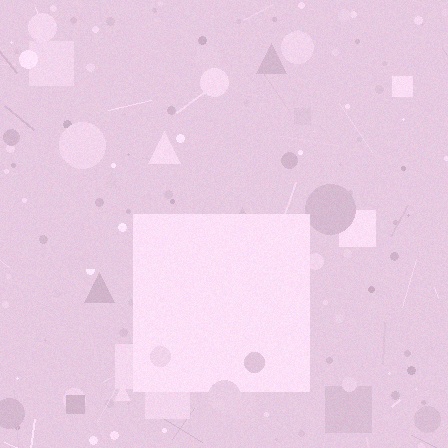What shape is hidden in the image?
A square is hidden in the image.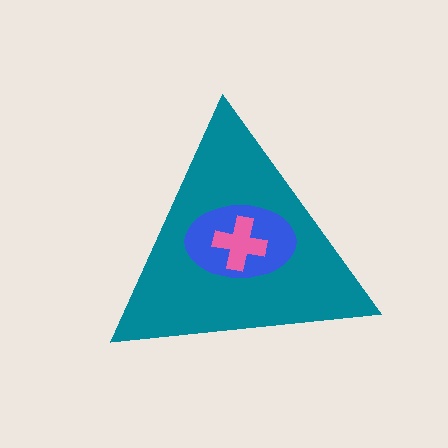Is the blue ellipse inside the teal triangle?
Yes.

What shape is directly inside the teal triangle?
The blue ellipse.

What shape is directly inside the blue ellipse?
The pink cross.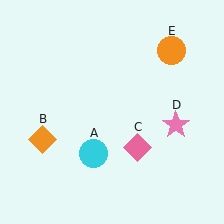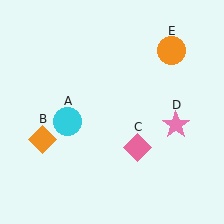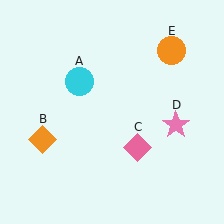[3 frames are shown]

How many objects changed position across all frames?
1 object changed position: cyan circle (object A).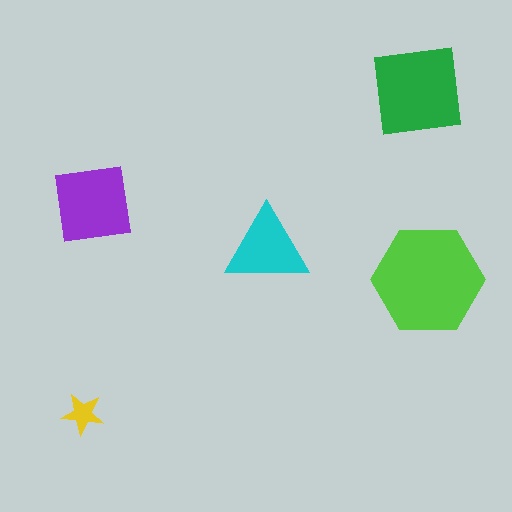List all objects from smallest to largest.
The yellow star, the cyan triangle, the purple square, the green square, the lime hexagon.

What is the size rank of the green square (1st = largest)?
2nd.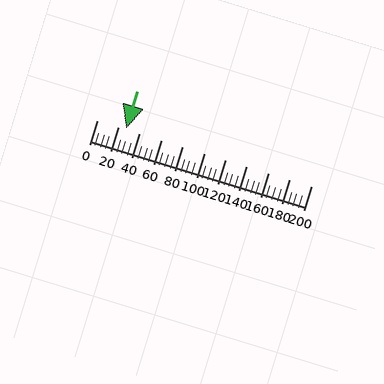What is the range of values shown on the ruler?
The ruler shows values from 0 to 200.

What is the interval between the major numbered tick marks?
The major tick marks are spaced 20 units apart.